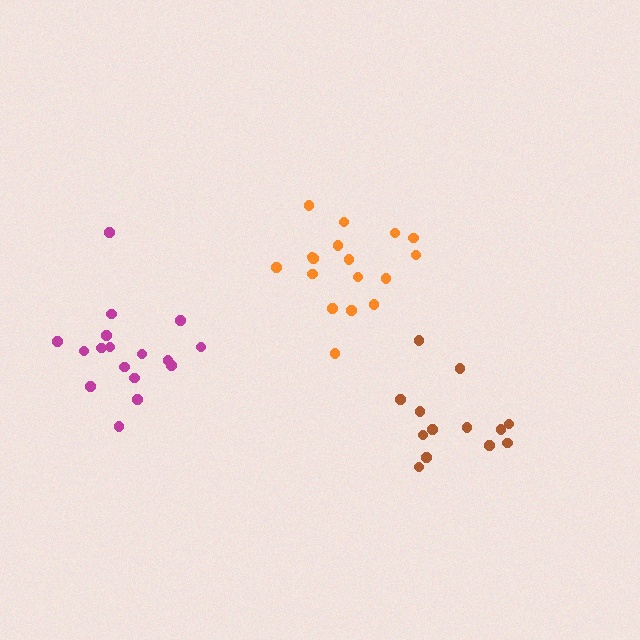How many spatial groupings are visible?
There are 3 spatial groupings.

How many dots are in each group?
Group 1: 17 dots, Group 2: 13 dots, Group 3: 17 dots (47 total).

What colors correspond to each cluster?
The clusters are colored: magenta, brown, orange.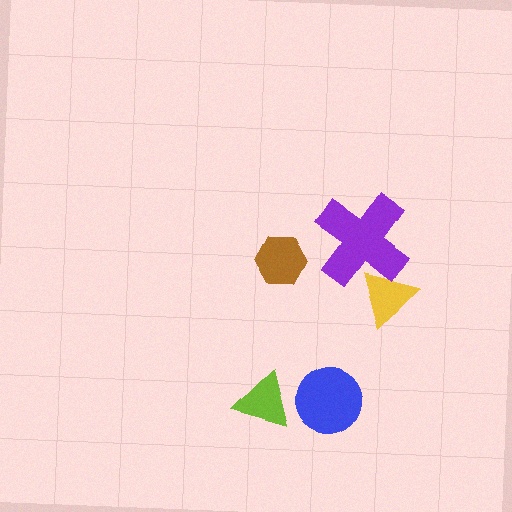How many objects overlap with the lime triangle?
0 objects overlap with the lime triangle.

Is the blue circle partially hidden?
No, no other shape covers it.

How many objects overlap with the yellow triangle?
1 object overlaps with the yellow triangle.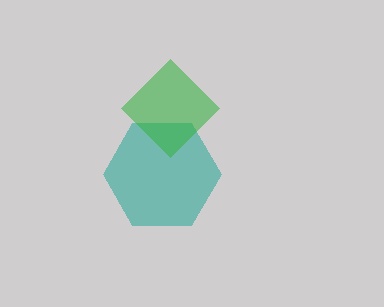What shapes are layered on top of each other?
The layered shapes are: a teal hexagon, a green diamond.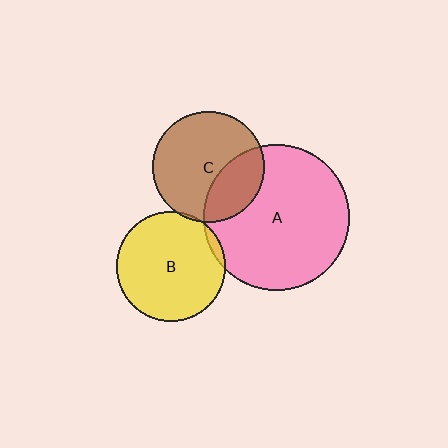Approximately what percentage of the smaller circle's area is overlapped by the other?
Approximately 5%.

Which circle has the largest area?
Circle A (pink).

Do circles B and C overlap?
Yes.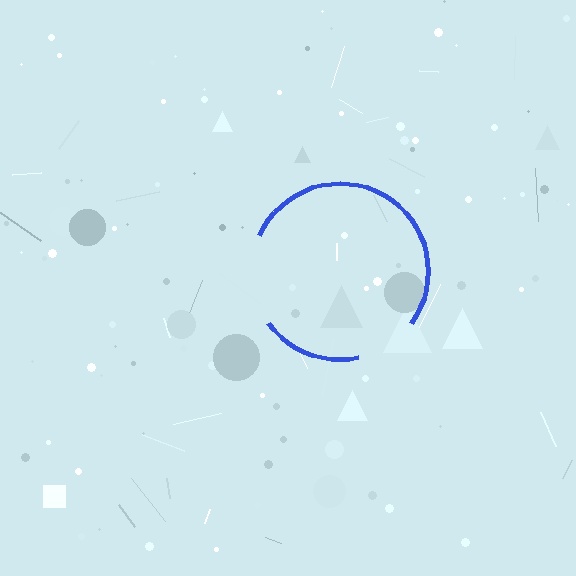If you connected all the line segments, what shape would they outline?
They would outline a circle.